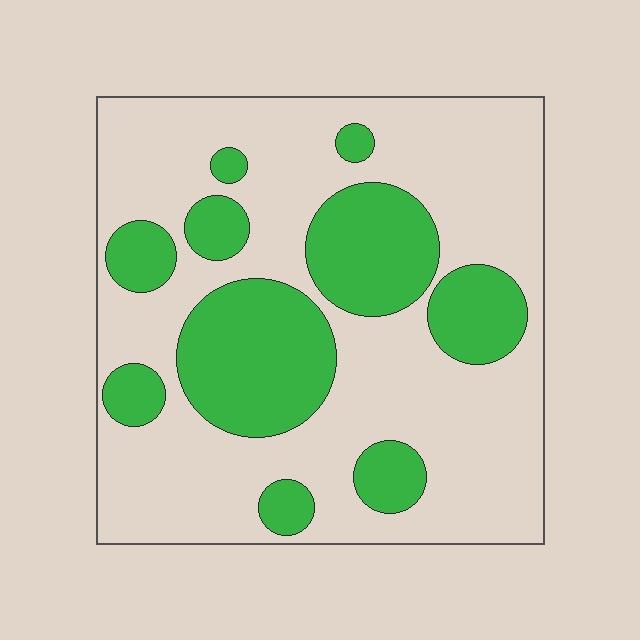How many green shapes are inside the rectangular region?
10.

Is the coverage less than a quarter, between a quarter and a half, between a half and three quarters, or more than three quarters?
Between a quarter and a half.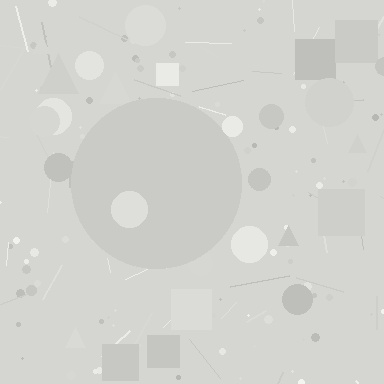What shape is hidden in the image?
A circle is hidden in the image.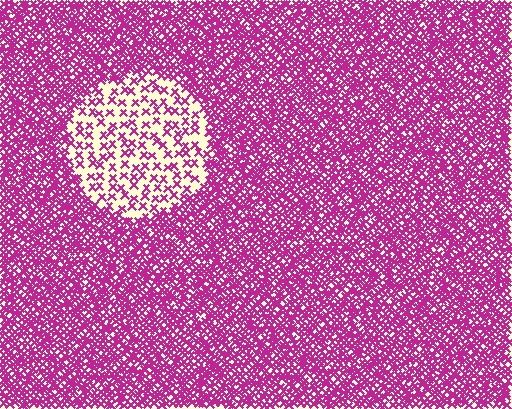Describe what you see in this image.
The image contains small magenta elements arranged at two different densities. A circle-shaped region is visible where the elements are less densely packed than the surrounding area.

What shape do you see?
I see a circle.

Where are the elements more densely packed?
The elements are more densely packed outside the circle boundary.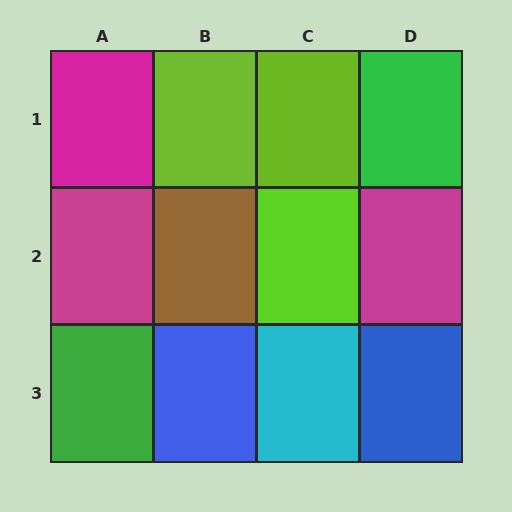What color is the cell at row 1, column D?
Green.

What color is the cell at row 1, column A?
Magenta.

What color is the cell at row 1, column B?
Lime.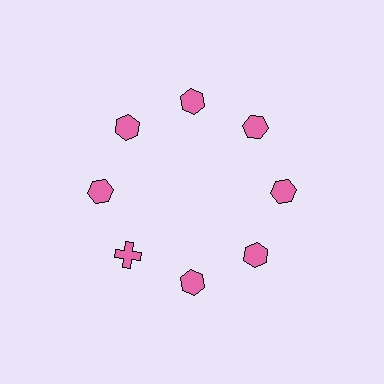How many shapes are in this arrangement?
There are 8 shapes arranged in a ring pattern.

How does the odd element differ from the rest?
It has a different shape: cross instead of hexagon.